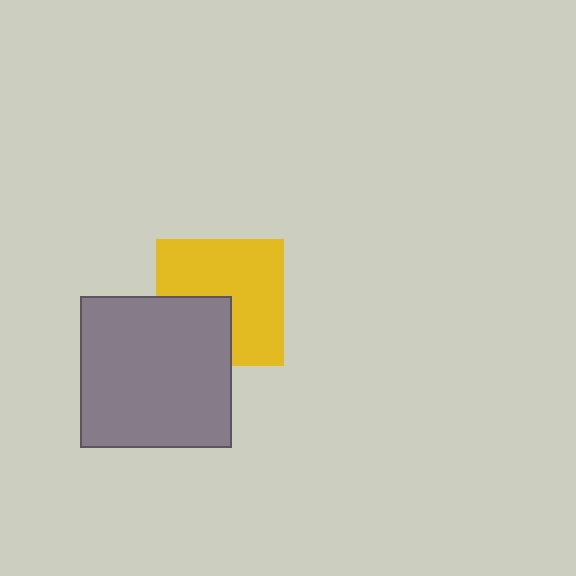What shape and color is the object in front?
The object in front is a gray square.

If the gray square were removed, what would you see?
You would see the complete yellow square.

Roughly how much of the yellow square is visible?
Most of it is visible (roughly 67%).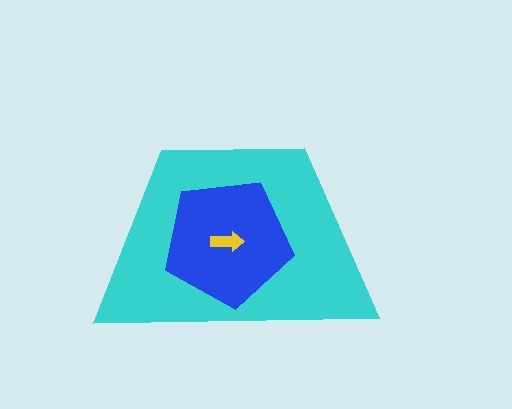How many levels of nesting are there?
3.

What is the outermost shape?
The cyan trapezoid.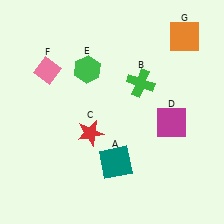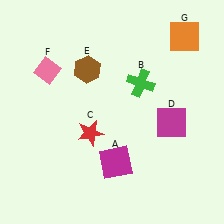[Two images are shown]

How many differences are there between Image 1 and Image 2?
There are 2 differences between the two images.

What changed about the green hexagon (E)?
In Image 1, E is green. In Image 2, it changed to brown.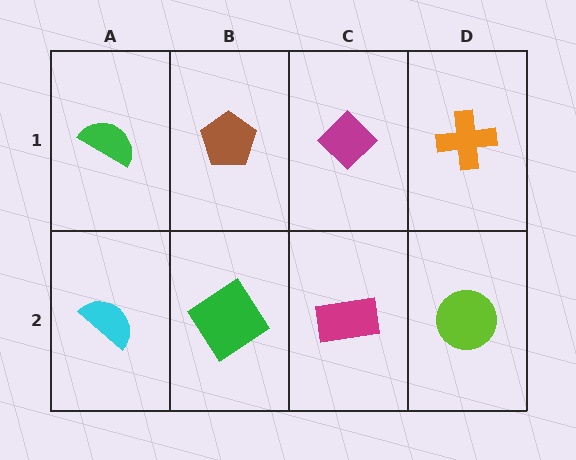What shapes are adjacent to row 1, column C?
A magenta rectangle (row 2, column C), a brown pentagon (row 1, column B), an orange cross (row 1, column D).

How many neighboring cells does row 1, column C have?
3.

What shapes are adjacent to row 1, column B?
A green diamond (row 2, column B), a green semicircle (row 1, column A), a magenta diamond (row 1, column C).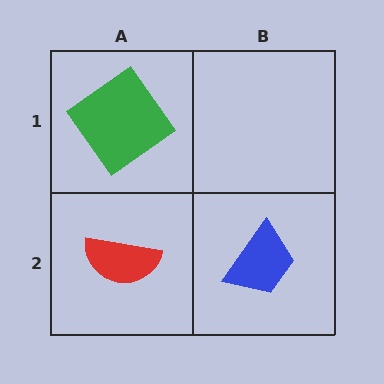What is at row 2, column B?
A blue trapezoid.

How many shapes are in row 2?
2 shapes.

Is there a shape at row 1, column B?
No, that cell is empty.